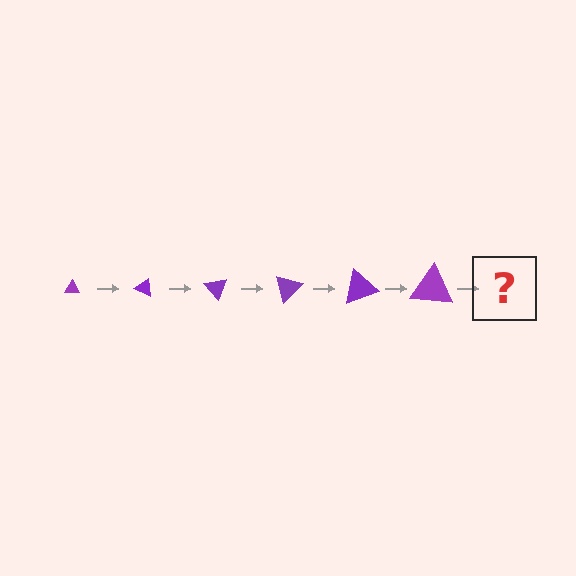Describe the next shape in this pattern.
It should be a triangle, larger than the previous one and rotated 150 degrees from the start.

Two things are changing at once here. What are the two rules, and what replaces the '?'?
The two rules are that the triangle grows larger each step and it rotates 25 degrees each step. The '?' should be a triangle, larger than the previous one and rotated 150 degrees from the start.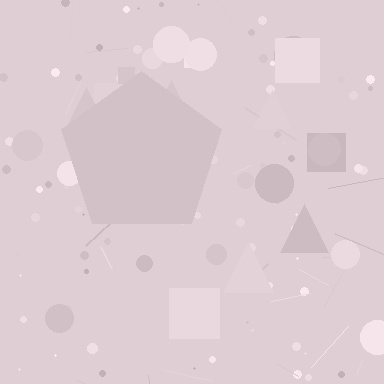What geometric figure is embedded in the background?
A pentagon is embedded in the background.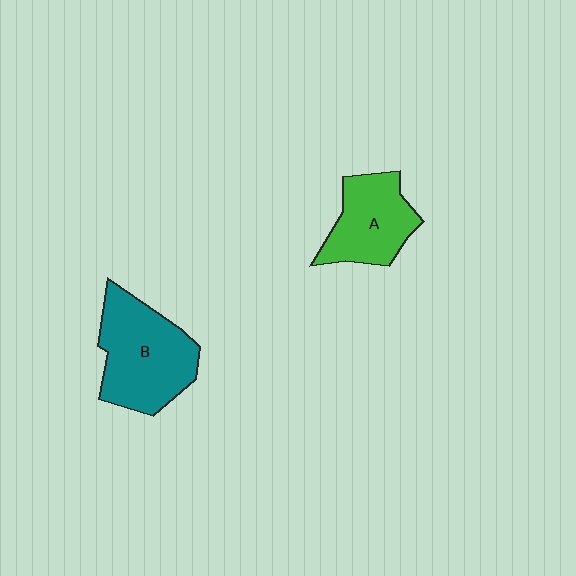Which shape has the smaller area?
Shape A (green).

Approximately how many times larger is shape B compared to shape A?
Approximately 1.4 times.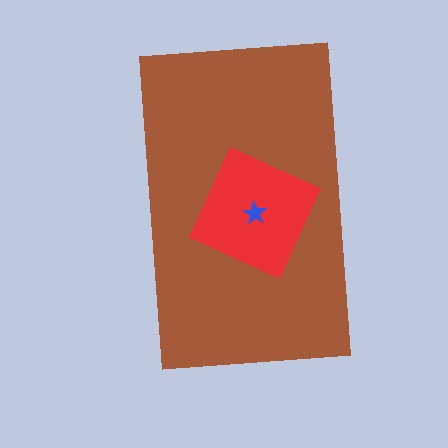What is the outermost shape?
The brown rectangle.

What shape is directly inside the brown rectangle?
The red square.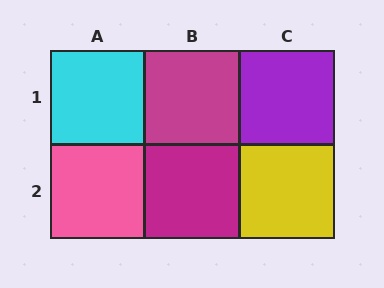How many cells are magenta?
2 cells are magenta.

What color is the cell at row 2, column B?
Magenta.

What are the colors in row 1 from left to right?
Cyan, magenta, purple.